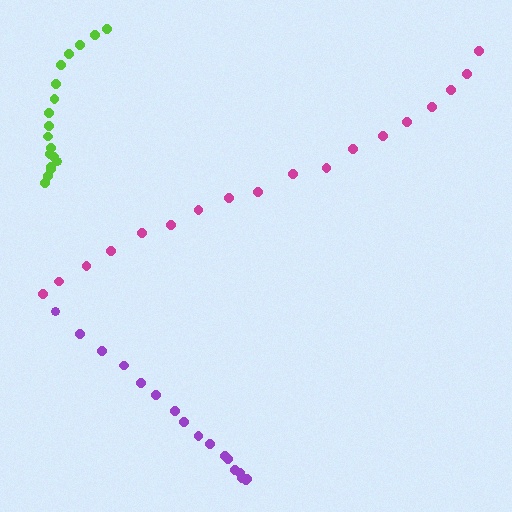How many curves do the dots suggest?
There are 3 distinct paths.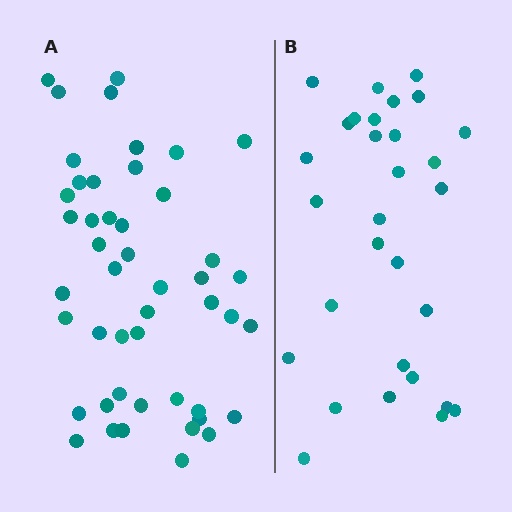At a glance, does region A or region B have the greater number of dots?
Region A (the left region) has more dots.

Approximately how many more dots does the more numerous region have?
Region A has approximately 15 more dots than region B.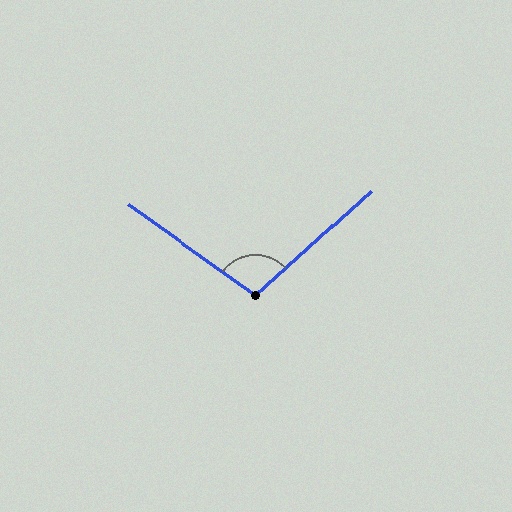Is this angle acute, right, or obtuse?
It is obtuse.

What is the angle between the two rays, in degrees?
Approximately 102 degrees.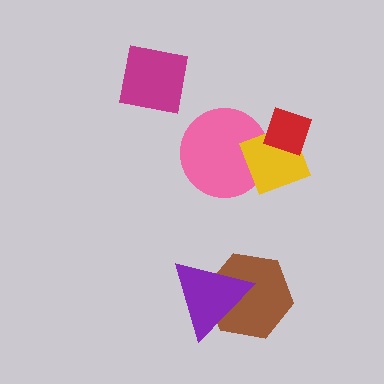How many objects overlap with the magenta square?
0 objects overlap with the magenta square.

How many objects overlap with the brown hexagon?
1 object overlaps with the brown hexagon.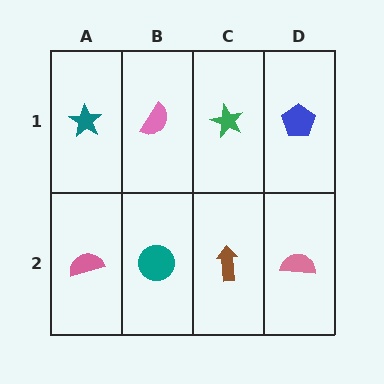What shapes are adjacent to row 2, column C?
A green star (row 1, column C), a teal circle (row 2, column B), a pink semicircle (row 2, column D).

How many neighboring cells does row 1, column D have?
2.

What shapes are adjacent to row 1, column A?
A pink semicircle (row 2, column A), a pink semicircle (row 1, column B).